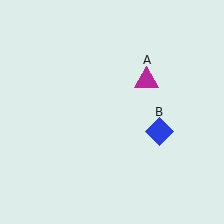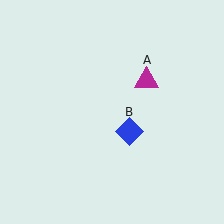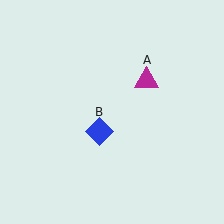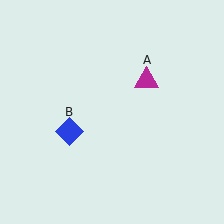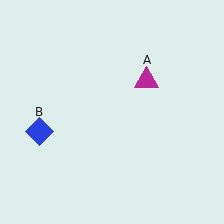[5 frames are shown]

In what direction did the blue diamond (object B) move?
The blue diamond (object B) moved left.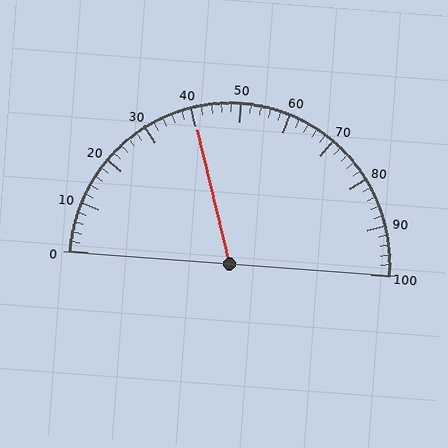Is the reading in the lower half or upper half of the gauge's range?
The reading is in the lower half of the range (0 to 100).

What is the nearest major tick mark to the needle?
The nearest major tick mark is 40.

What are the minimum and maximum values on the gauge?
The gauge ranges from 0 to 100.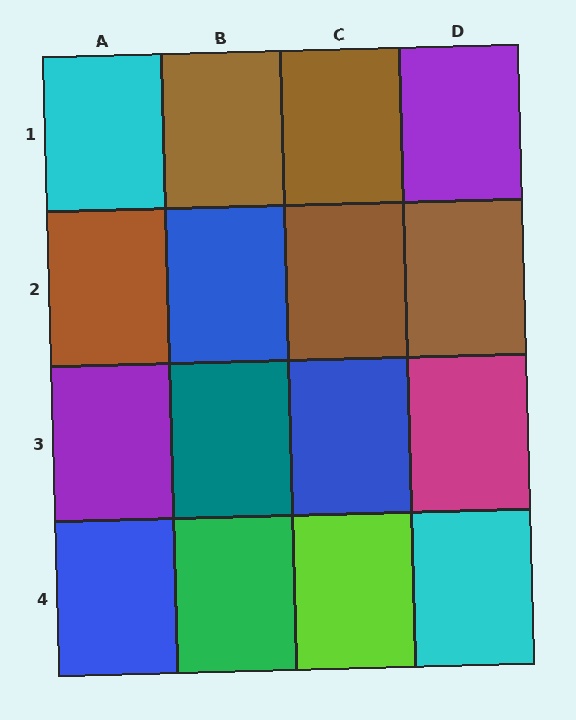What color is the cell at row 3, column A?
Purple.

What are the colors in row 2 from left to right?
Brown, blue, brown, brown.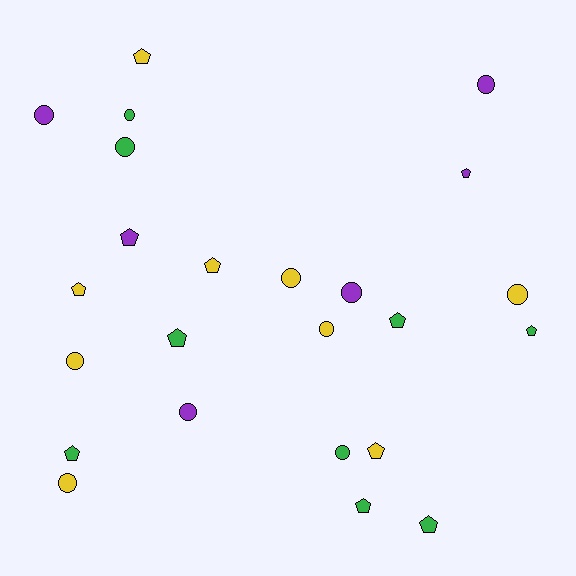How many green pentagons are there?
There are 6 green pentagons.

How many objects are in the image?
There are 24 objects.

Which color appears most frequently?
Yellow, with 9 objects.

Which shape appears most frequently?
Circle, with 12 objects.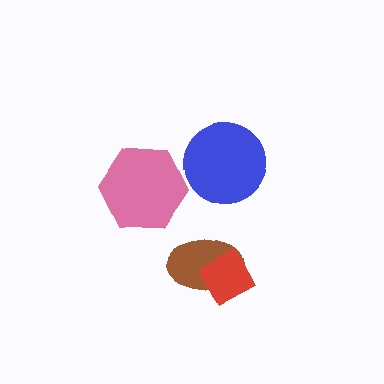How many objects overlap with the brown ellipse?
1 object overlaps with the brown ellipse.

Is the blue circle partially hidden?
No, no other shape covers it.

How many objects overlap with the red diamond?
1 object overlaps with the red diamond.